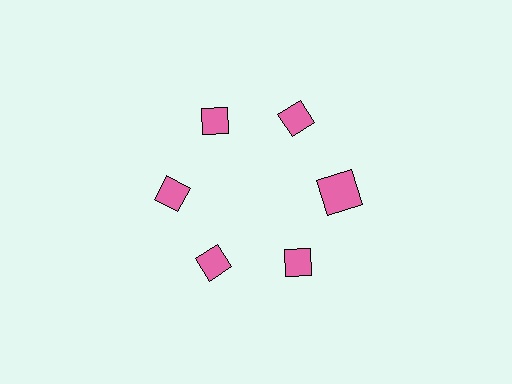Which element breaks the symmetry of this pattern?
The pink square at roughly the 3 o'clock position breaks the symmetry. All other shapes are pink diamonds.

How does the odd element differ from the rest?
It has a different shape: square instead of diamond.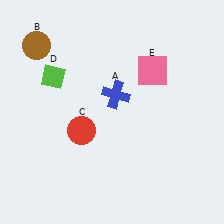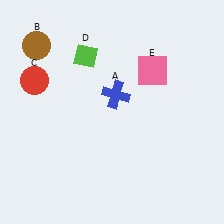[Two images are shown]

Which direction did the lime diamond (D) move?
The lime diamond (D) moved right.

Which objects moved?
The objects that moved are: the red circle (C), the lime diamond (D).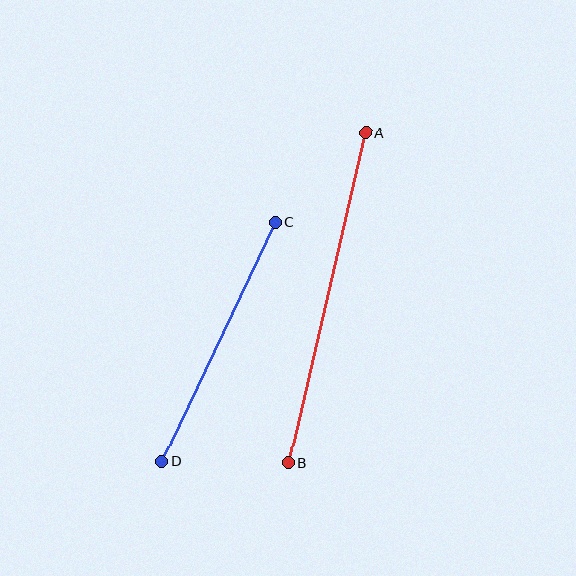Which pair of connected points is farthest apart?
Points A and B are farthest apart.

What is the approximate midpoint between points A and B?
The midpoint is at approximately (327, 298) pixels.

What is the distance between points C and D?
The distance is approximately 264 pixels.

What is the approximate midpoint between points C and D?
The midpoint is at approximately (219, 342) pixels.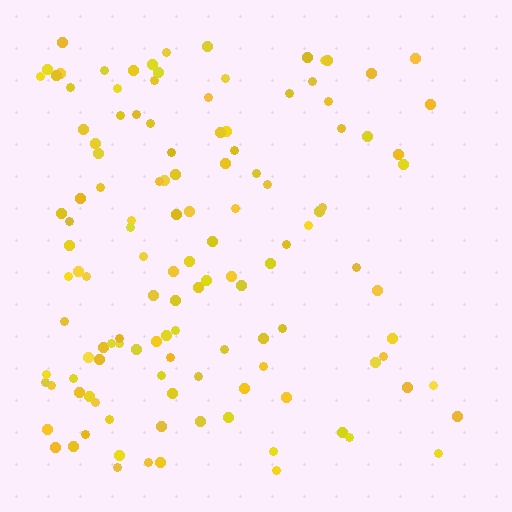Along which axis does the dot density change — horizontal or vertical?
Horizontal.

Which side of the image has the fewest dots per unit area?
The right.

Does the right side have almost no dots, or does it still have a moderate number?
Still a moderate number, just noticeably fewer than the left.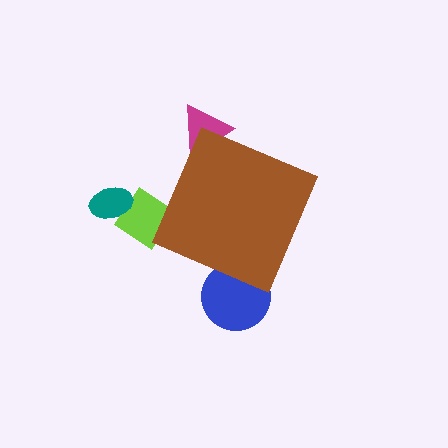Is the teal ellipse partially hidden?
No, the teal ellipse is fully visible.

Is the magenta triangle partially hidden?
Yes, the magenta triangle is partially hidden behind the brown diamond.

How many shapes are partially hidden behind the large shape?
3 shapes are partially hidden.